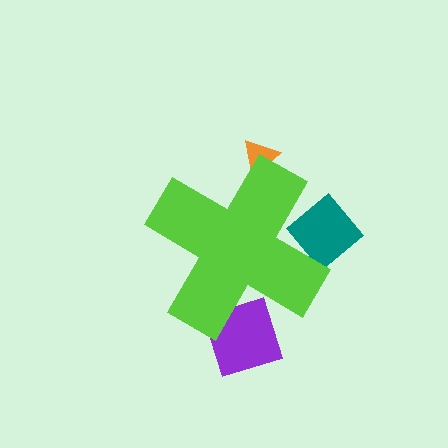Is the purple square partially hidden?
Yes, the purple square is partially hidden behind the lime cross.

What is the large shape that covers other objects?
A lime cross.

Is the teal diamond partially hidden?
Yes, the teal diamond is partially hidden behind the lime cross.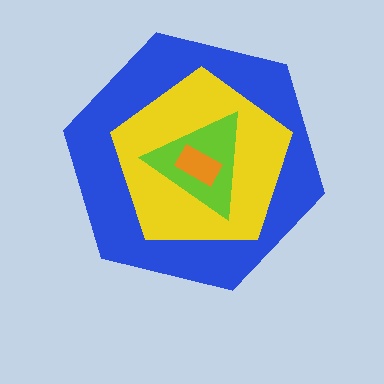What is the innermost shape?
The orange rectangle.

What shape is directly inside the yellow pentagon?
The lime triangle.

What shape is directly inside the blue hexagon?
The yellow pentagon.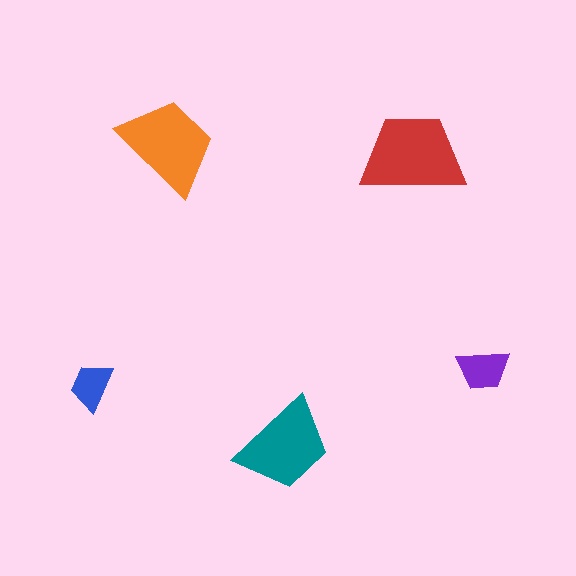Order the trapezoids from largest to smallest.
the red one, the orange one, the teal one, the purple one, the blue one.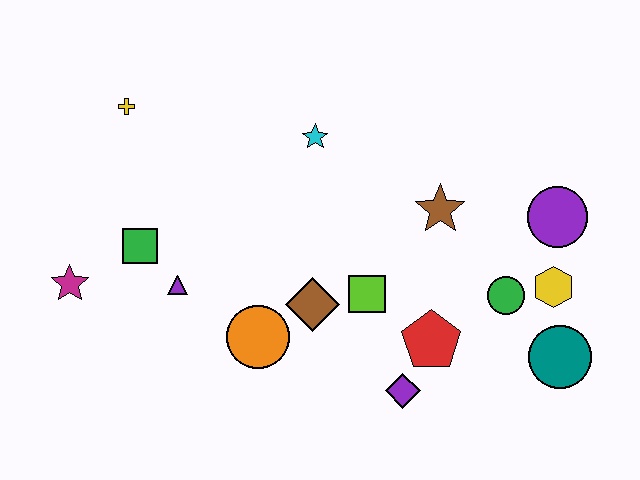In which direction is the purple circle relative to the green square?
The purple circle is to the right of the green square.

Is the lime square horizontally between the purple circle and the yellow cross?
Yes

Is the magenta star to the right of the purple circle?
No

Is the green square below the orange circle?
No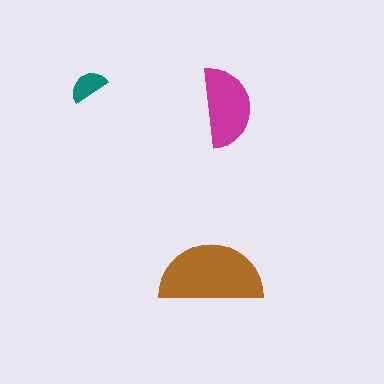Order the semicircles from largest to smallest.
the brown one, the magenta one, the teal one.